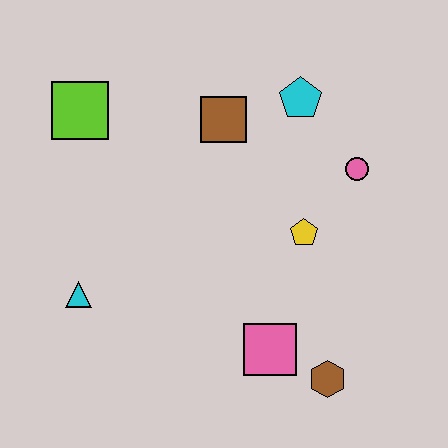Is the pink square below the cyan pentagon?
Yes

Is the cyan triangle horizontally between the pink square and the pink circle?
No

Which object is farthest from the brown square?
The brown hexagon is farthest from the brown square.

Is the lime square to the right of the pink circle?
No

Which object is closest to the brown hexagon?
The pink square is closest to the brown hexagon.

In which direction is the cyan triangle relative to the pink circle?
The cyan triangle is to the left of the pink circle.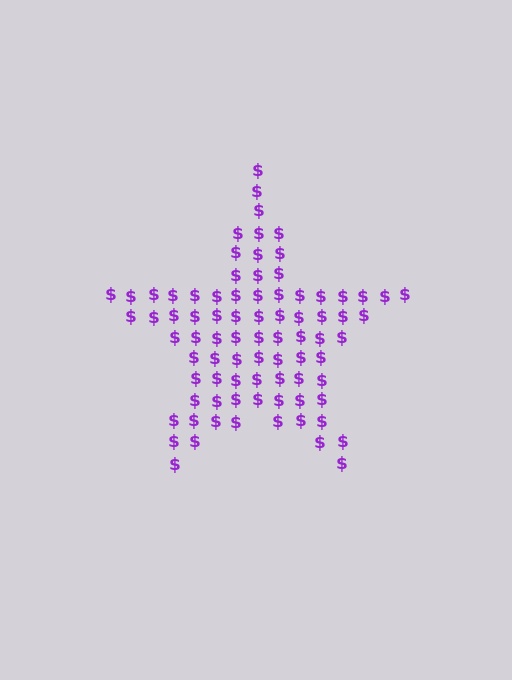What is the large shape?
The large shape is a star.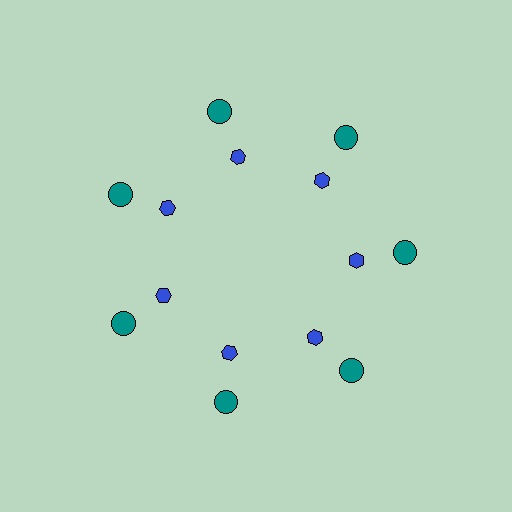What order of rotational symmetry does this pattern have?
This pattern has 7-fold rotational symmetry.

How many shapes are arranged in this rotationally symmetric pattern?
There are 14 shapes, arranged in 7 groups of 2.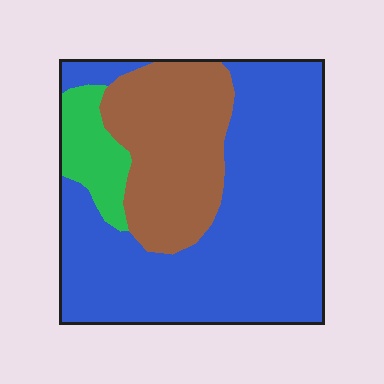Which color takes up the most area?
Blue, at roughly 65%.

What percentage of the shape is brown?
Brown covers about 25% of the shape.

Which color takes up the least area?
Green, at roughly 10%.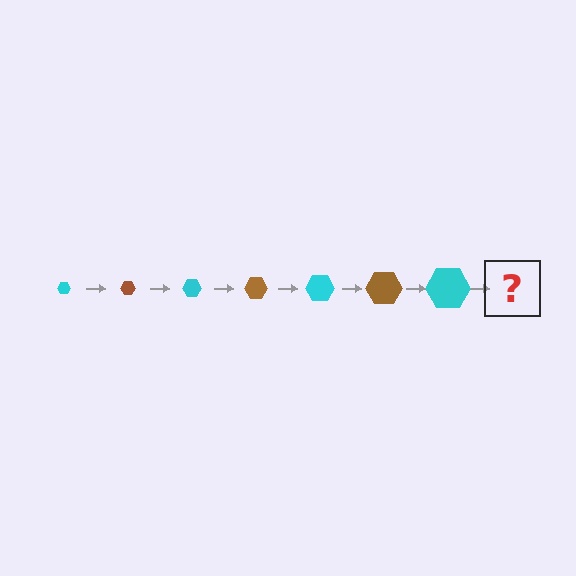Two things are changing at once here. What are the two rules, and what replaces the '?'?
The two rules are that the hexagon grows larger each step and the color cycles through cyan and brown. The '?' should be a brown hexagon, larger than the previous one.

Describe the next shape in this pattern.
It should be a brown hexagon, larger than the previous one.